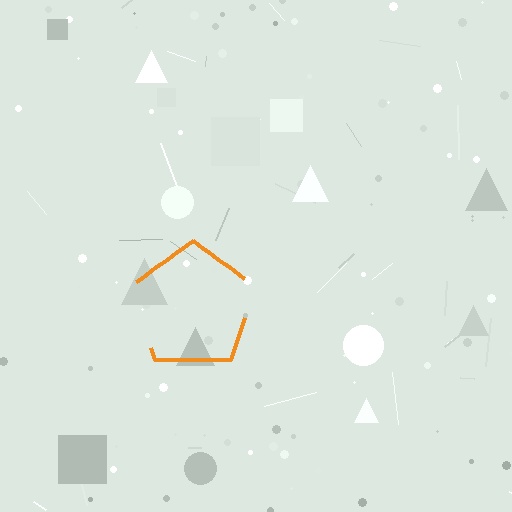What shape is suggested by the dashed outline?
The dashed outline suggests a pentagon.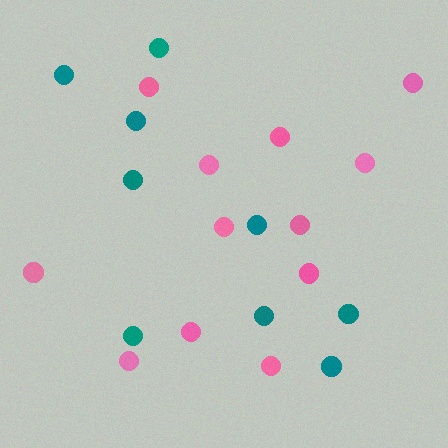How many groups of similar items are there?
There are 2 groups: one group of teal circles (9) and one group of pink circles (12).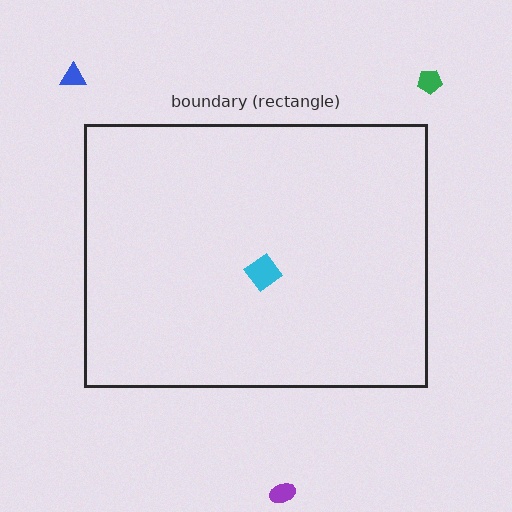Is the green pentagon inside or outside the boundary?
Outside.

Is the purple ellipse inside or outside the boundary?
Outside.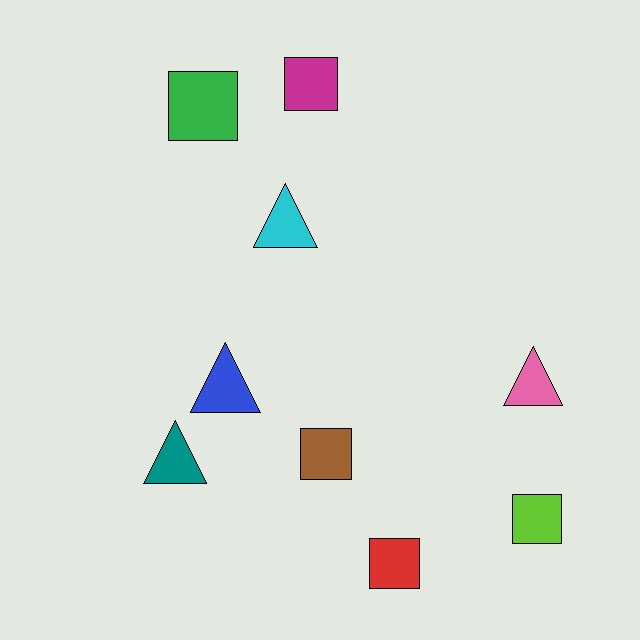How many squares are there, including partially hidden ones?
There are 5 squares.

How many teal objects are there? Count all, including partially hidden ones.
There is 1 teal object.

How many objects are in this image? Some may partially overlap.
There are 9 objects.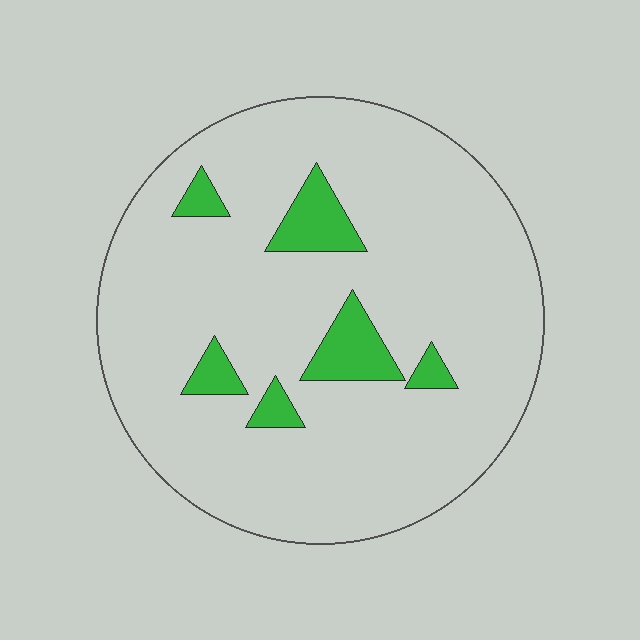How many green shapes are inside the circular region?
6.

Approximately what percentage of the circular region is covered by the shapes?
Approximately 10%.